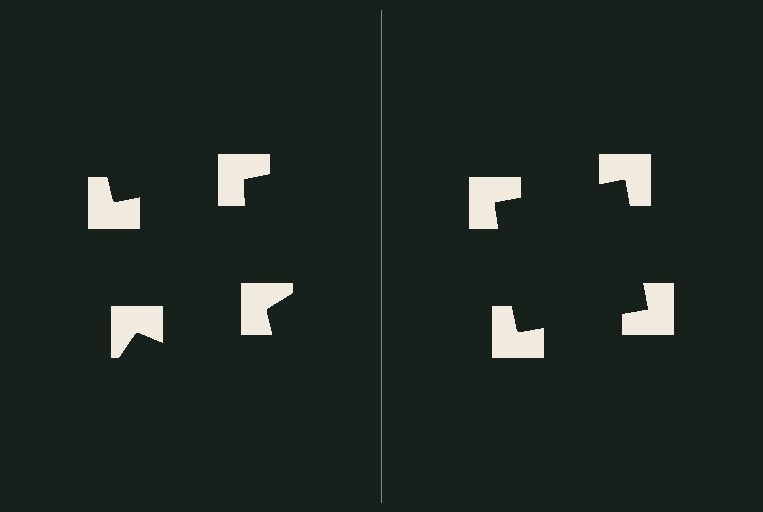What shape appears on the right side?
An illusory square.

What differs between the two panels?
The notched squares are positioned identically on both sides; only the wedge orientations differ. On the right they align to a square; on the left they are misaligned.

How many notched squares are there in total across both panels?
8 — 4 on each side.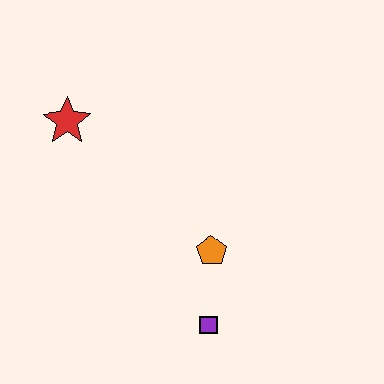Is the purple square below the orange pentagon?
Yes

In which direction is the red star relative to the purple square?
The red star is above the purple square.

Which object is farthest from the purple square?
The red star is farthest from the purple square.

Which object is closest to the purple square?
The orange pentagon is closest to the purple square.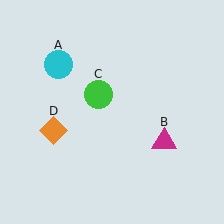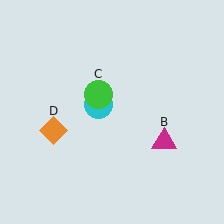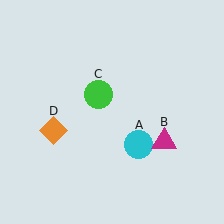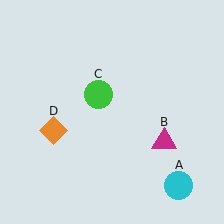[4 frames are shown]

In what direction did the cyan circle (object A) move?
The cyan circle (object A) moved down and to the right.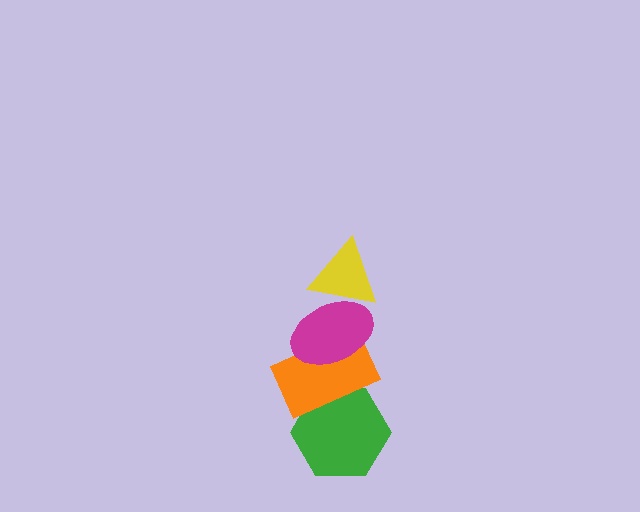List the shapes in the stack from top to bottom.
From top to bottom: the yellow triangle, the magenta ellipse, the orange rectangle, the green hexagon.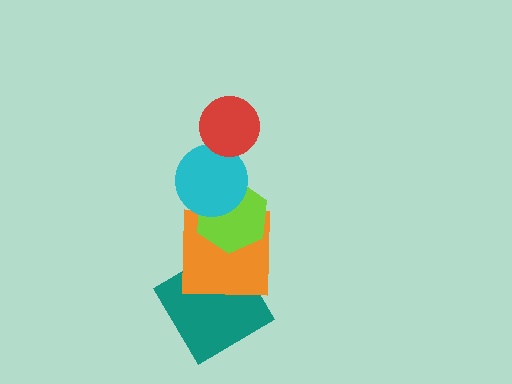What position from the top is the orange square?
The orange square is 4th from the top.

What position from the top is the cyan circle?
The cyan circle is 2nd from the top.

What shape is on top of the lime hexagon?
The cyan circle is on top of the lime hexagon.